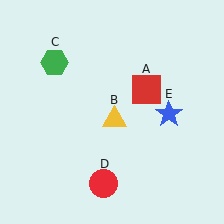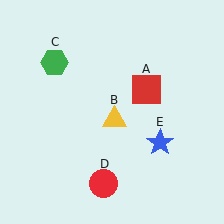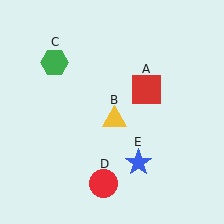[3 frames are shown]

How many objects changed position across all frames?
1 object changed position: blue star (object E).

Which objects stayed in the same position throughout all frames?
Red square (object A) and yellow triangle (object B) and green hexagon (object C) and red circle (object D) remained stationary.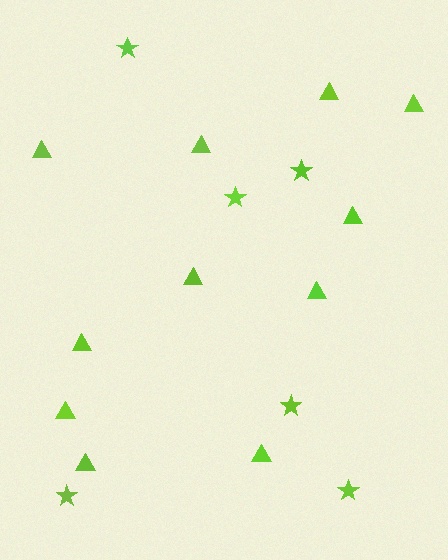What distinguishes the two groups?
There are 2 groups: one group of triangles (11) and one group of stars (6).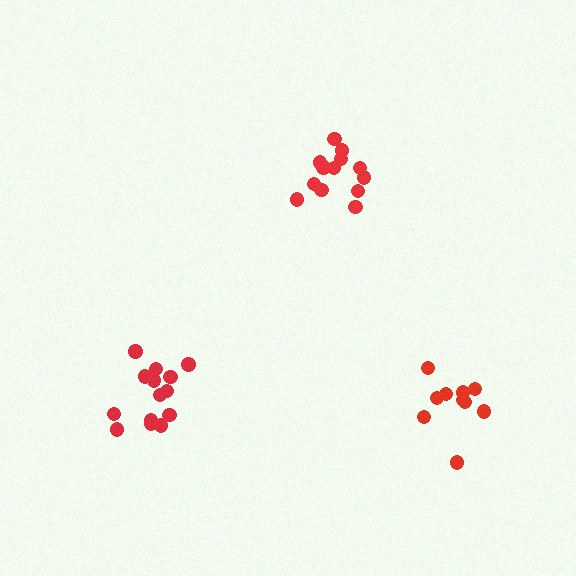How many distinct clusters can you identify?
There are 3 distinct clusters.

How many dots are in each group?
Group 1: 10 dots, Group 2: 14 dots, Group 3: 13 dots (37 total).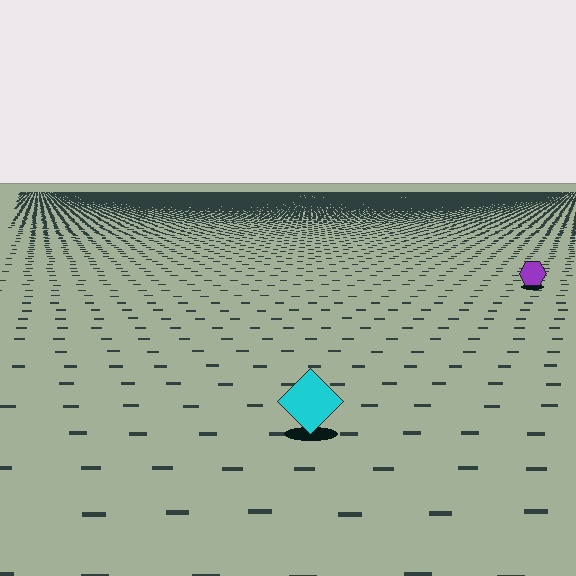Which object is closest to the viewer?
The cyan diamond is closest. The texture marks near it are larger and more spread out.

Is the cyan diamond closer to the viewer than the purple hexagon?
Yes. The cyan diamond is closer — you can tell from the texture gradient: the ground texture is coarser near it.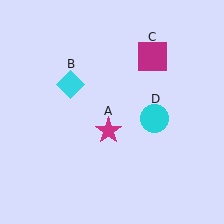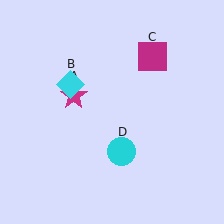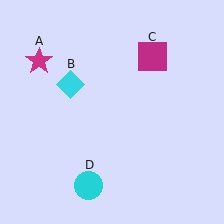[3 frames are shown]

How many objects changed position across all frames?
2 objects changed position: magenta star (object A), cyan circle (object D).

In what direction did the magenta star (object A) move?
The magenta star (object A) moved up and to the left.